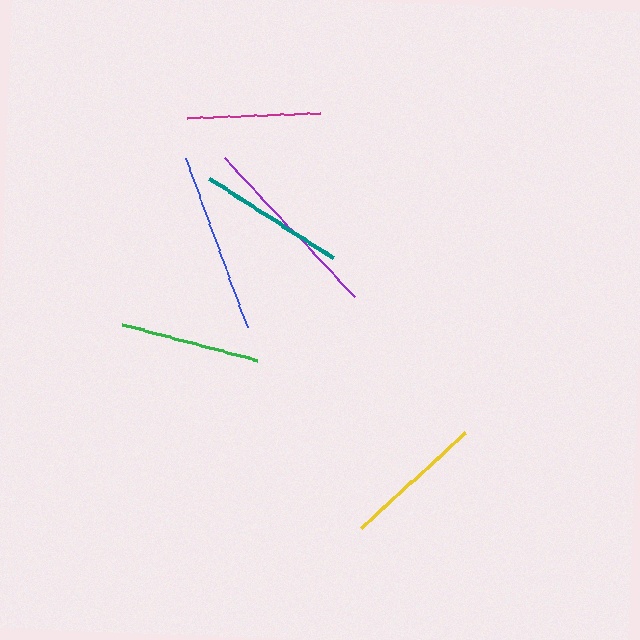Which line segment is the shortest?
The magenta line is the shortest at approximately 132 pixels.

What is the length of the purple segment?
The purple segment is approximately 190 pixels long.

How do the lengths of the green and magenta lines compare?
The green and magenta lines are approximately the same length.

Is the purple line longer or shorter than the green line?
The purple line is longer than the green line.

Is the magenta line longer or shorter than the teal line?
The teal line is longer than the magenta line.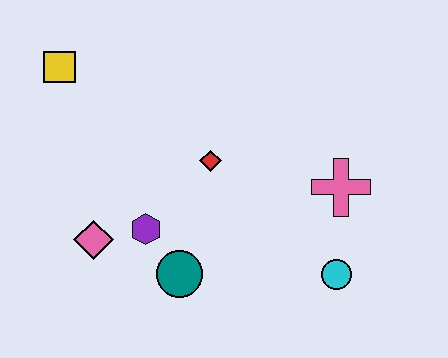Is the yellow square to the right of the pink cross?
No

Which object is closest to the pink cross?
The cyan circle is closest to the pink cross.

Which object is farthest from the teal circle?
The yellow square is farthest from the teal circle.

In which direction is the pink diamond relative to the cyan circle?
The pink diamond is to the left of the cyan circle.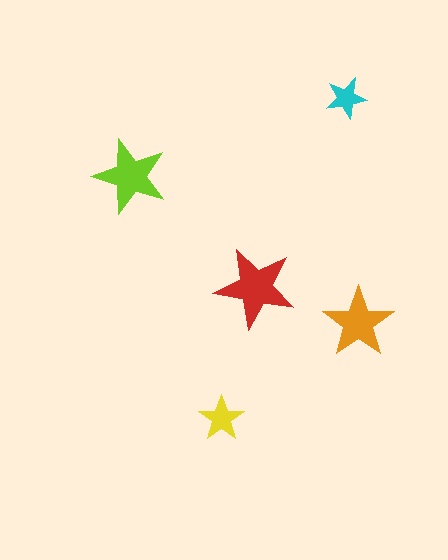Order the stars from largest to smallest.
the red one, the lime one, the orange one, the yellow one, the cyan one.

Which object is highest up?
The cyan star is topmost.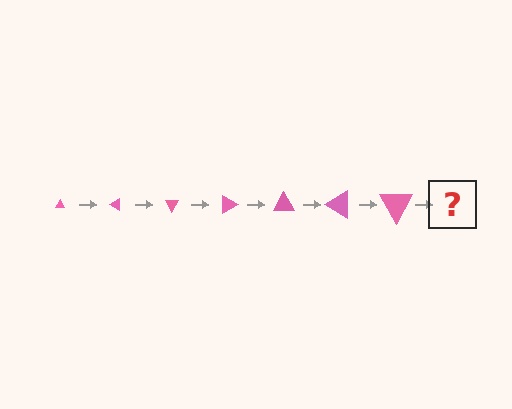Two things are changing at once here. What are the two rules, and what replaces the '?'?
The two rules are that the triangle grows larger each step and it rotates 30 degrees each step. The '?' should be a triangle, larger than the previous one and rotated 210 degrees from the start.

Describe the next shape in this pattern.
It should be a triangle, larger than the previous one and rotated 210 degrees from the start.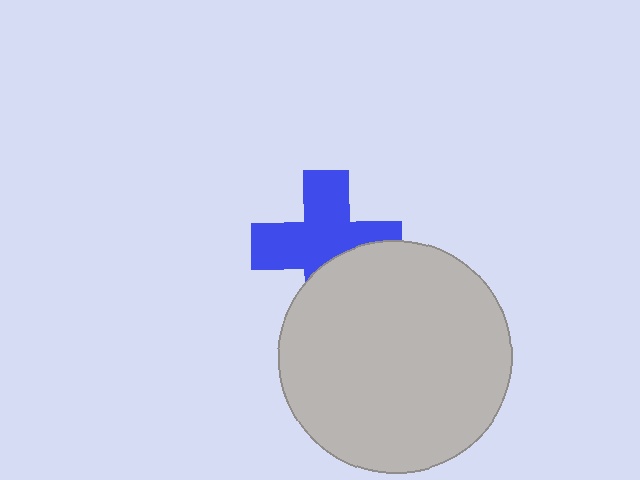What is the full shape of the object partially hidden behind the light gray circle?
The partially hidden object is a blue cross.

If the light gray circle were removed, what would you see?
You would see the complete blue cross.